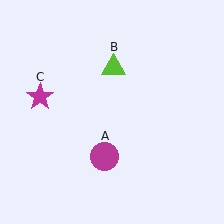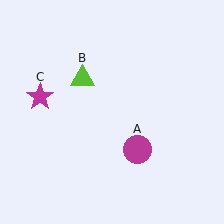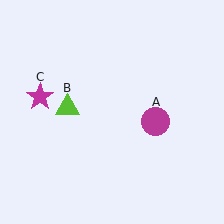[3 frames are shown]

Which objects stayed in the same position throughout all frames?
Magenta star (object C) remained stationary.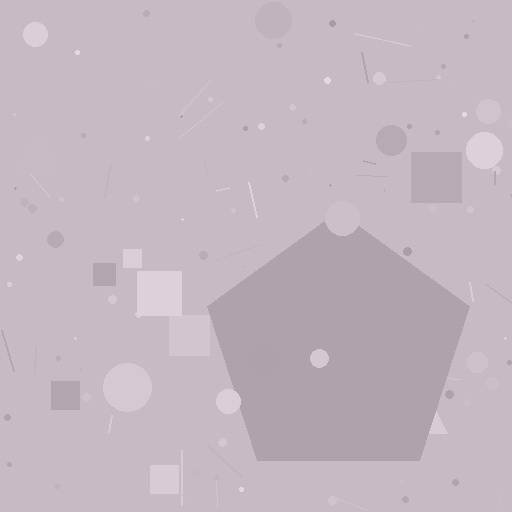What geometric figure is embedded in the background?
A pentagon is embedded in the background.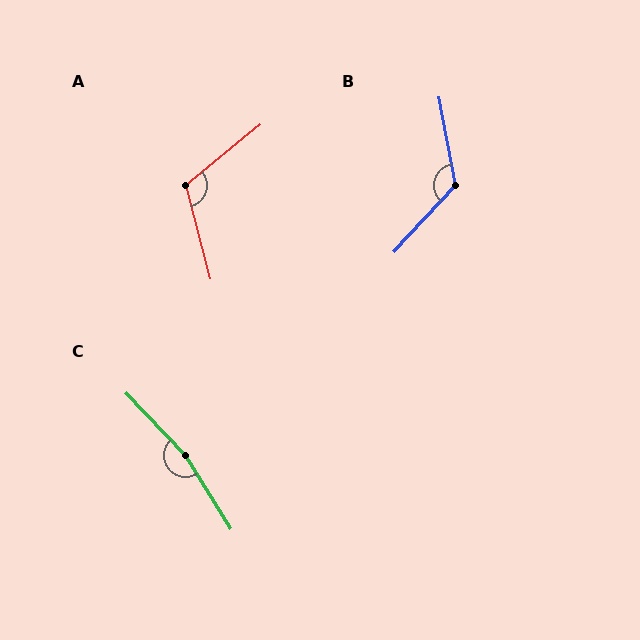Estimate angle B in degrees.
Approximately 127 degrees.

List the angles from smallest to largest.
A (114°), B (127°), C (168°).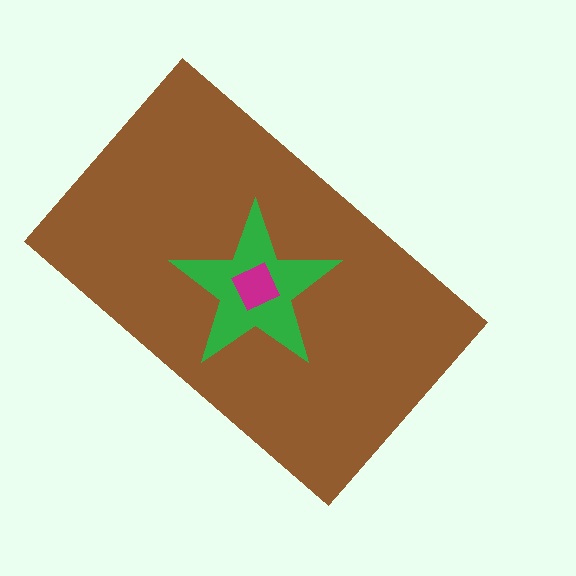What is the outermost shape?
The brown rectangle.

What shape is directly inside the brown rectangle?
The green star.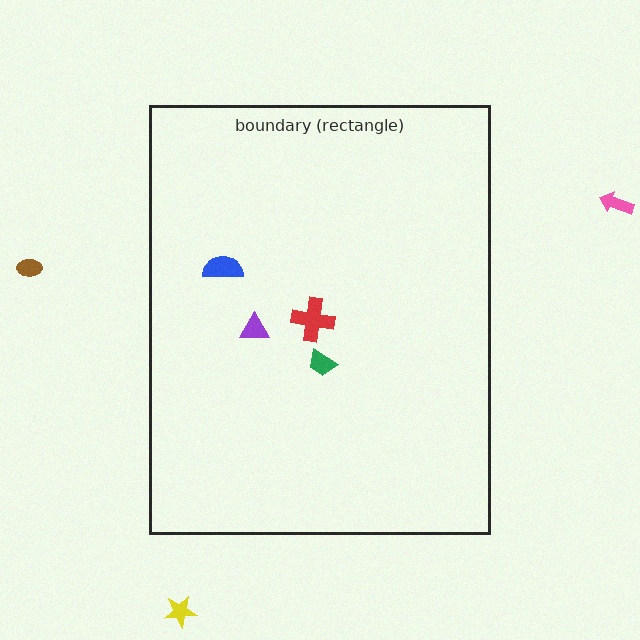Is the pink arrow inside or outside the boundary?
Outside.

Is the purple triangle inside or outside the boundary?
Inside.